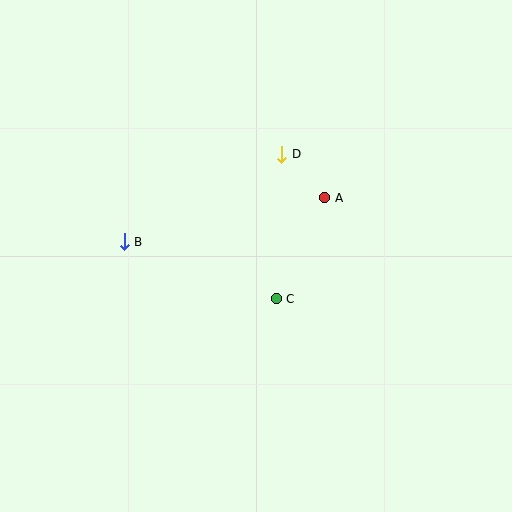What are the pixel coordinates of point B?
Point B is at (124, 242).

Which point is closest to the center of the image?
Point C at (276, 299) is closest to the center.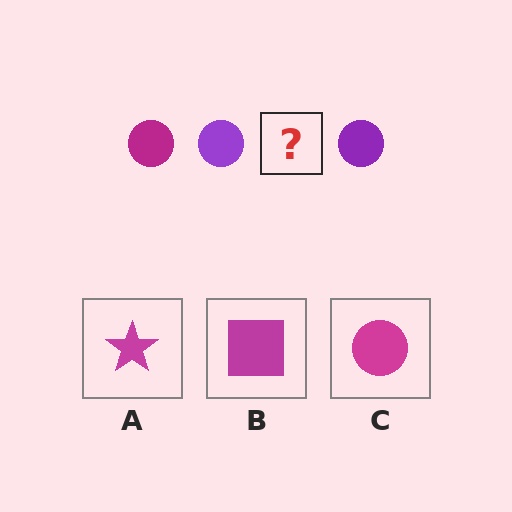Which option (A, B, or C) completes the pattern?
C.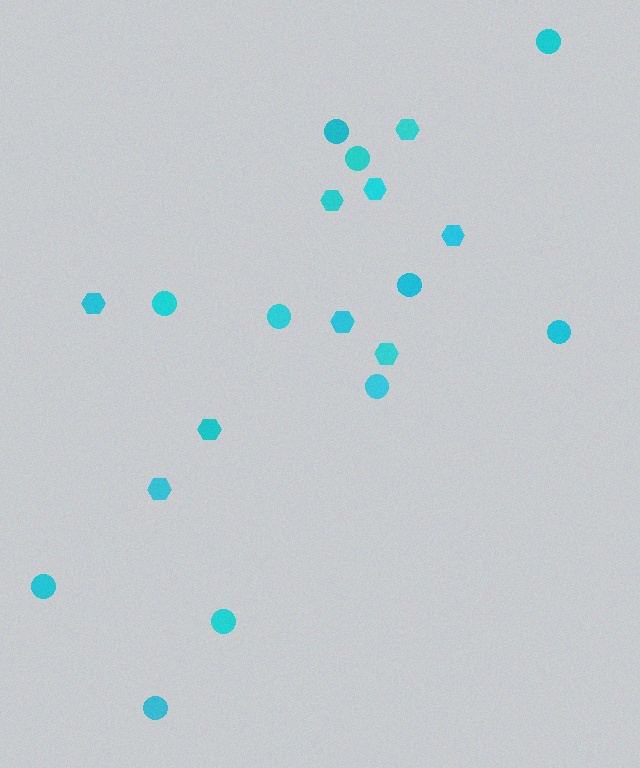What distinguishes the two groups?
There are 2 groups: one group of hexagons (9) and one group of circles (11).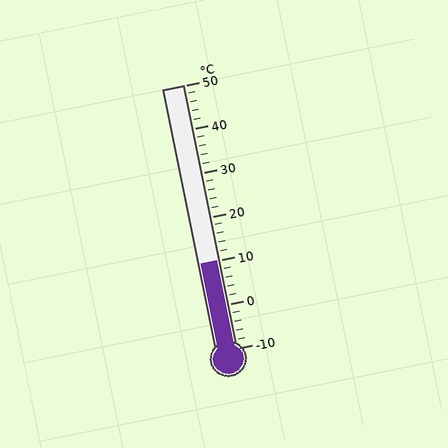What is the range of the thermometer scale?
The thermometer scale ranges from -10°C to 50°C.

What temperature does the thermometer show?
The thermometer shows approximately 10°C.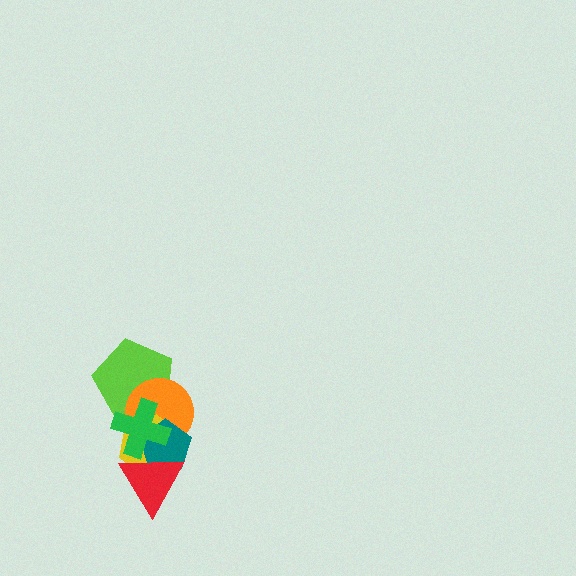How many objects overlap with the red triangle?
3 objects overlap with the red triangle.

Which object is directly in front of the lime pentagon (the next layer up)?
The orange circle is directly in front of the lime pentagon.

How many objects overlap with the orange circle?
4 objects overlap with the orange circle.